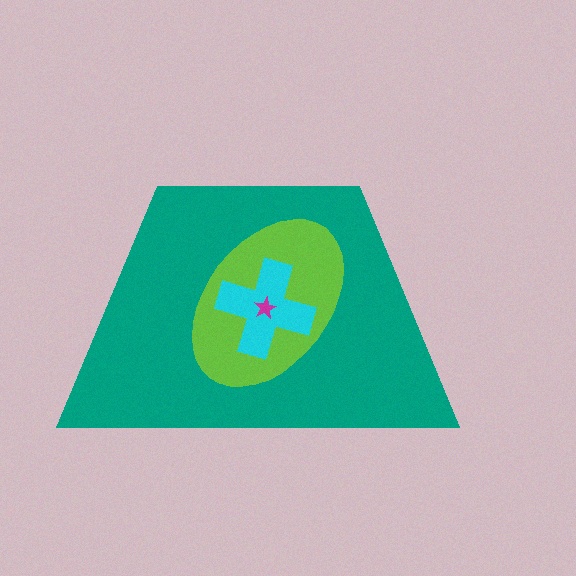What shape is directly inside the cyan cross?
The magenta star.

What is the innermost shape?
The magenta star.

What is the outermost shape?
The teal trapezoid.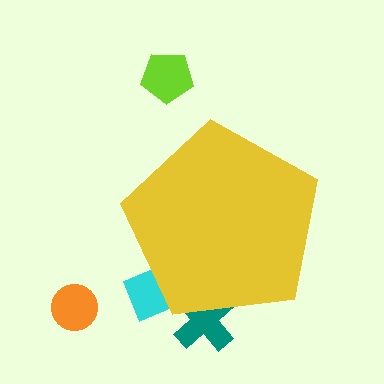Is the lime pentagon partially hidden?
No, the lime pentagon is fully visible.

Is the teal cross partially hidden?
Yes, the teal cross is partially hidden behind the yellow pentagon.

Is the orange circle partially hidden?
No, the orange circle is fully visible.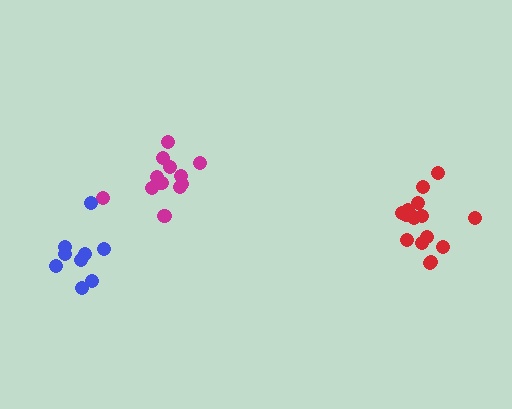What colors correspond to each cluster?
The clusters are colored: magenta, blue, red.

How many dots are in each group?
Group 1: 12 dots, Group 2: 9 dots, Group 3: 15 dots (36 total).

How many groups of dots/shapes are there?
There are 3 groups.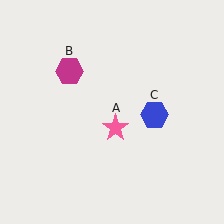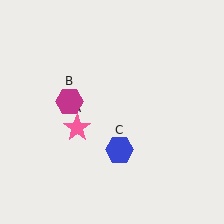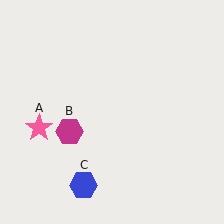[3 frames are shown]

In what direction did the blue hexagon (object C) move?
The blue hexagon (object C) moved down and to the left.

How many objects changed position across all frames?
3 objects changed position: pink star (object A), magenta hexagon (object B), blue hexagon (object C).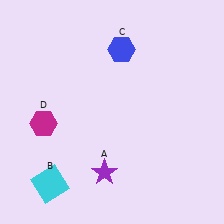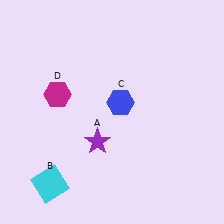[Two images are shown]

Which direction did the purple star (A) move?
The purple star (A) moved up.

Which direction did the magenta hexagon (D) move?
The magenta hexagon (D) moved up.